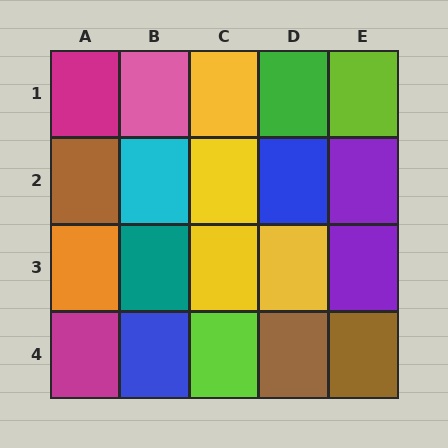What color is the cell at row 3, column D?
Yellow.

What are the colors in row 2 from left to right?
Brown, cyan, yellow, blue, purple.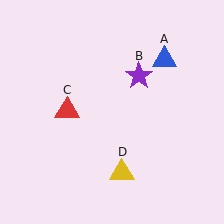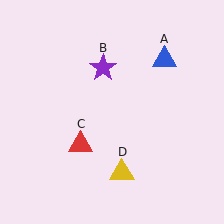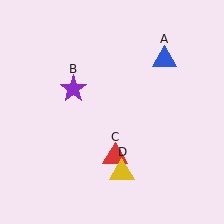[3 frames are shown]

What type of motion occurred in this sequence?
The purple star (object B), red triangle (object C) rotated counterclockwise around the center of the scene.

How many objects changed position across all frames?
2 objects changed position: purple star (object B), red triangle (object C).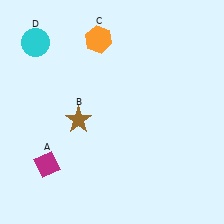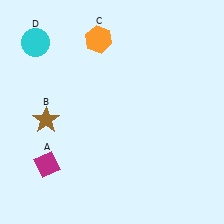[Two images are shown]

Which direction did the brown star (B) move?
The brown star (B) moved left.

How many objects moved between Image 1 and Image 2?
1 object moved between the two images.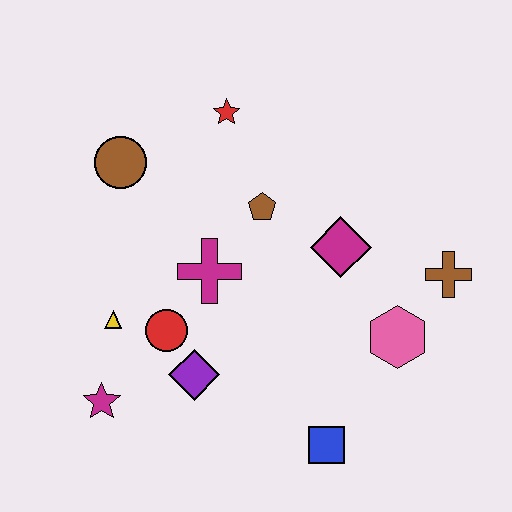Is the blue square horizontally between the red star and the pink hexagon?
Yes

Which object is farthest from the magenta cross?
The brown cross is farthest from the magenta cross.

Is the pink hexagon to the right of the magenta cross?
Yes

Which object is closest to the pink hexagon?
The brown cross is closest to the pink hexagon.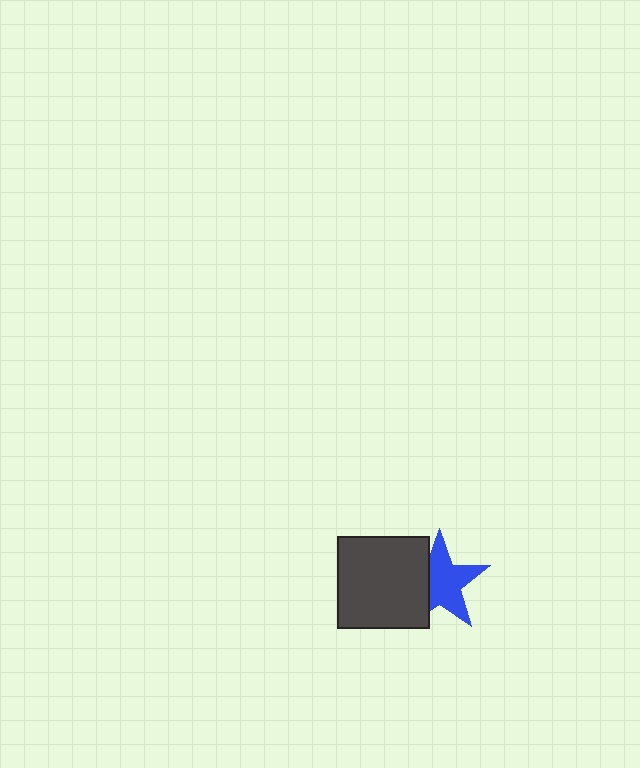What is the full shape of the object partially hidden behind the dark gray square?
The partially hidden object is a blue star.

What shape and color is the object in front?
The object in front is a dark gray square.